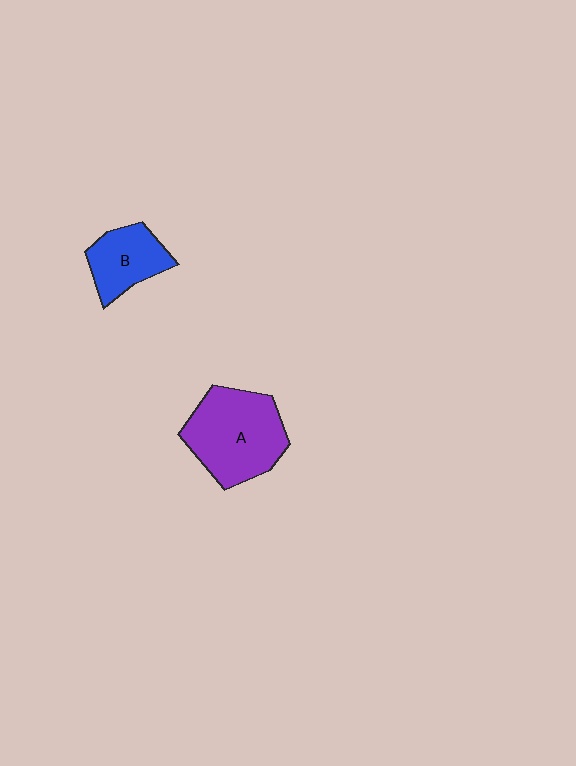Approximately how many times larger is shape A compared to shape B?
Approximately 1.7 times.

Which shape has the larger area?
Shape A (purple).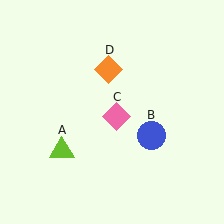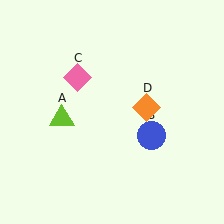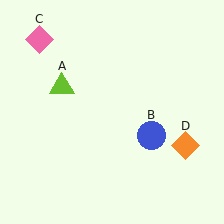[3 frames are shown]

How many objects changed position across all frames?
3 objects changed position: lime triangle (object A), pink diamond (object C), orange diamond (object D).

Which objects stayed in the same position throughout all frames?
Blue circle (object B) remained stationary.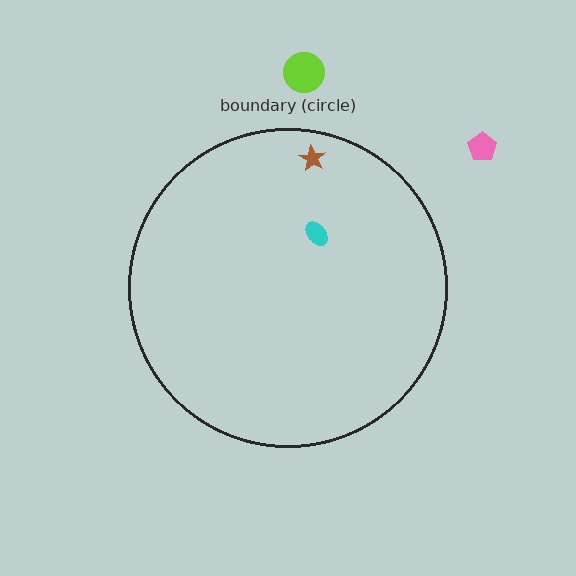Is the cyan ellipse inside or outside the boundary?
Inside.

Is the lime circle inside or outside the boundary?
Outside.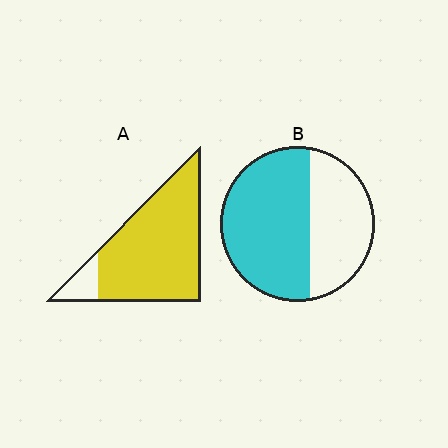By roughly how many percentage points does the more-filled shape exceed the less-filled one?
By roughly 30 percentage points (A over B).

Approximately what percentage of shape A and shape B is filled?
A is approximately 90% and B is approximately 60%.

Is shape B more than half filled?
Yes.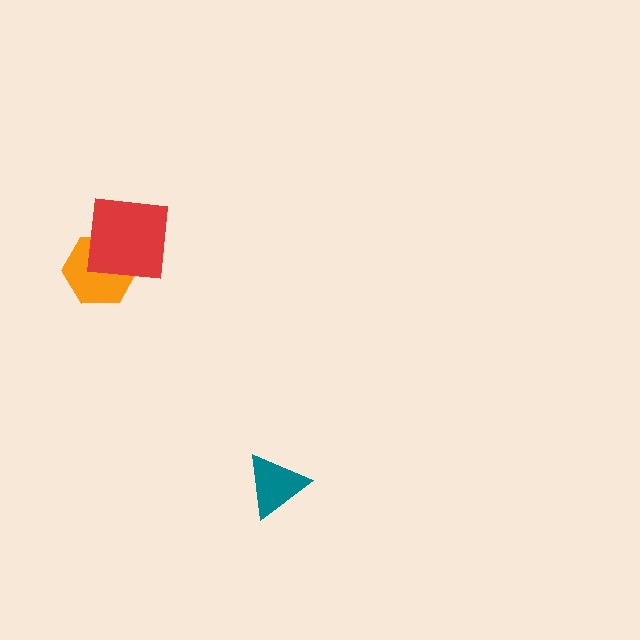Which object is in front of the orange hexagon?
The red square is in front of the orange hexagon.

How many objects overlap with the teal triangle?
0 objects overlap with the teal triangle.